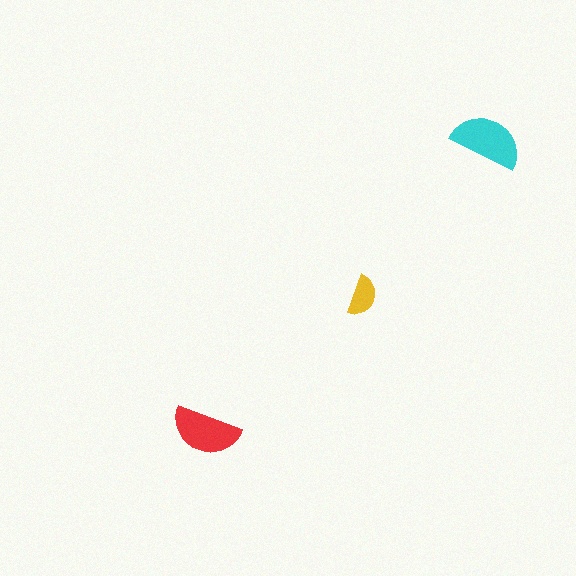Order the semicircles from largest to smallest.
the cyan one, the red one, the yellow one.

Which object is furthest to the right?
The cyan semicircle is rightmost.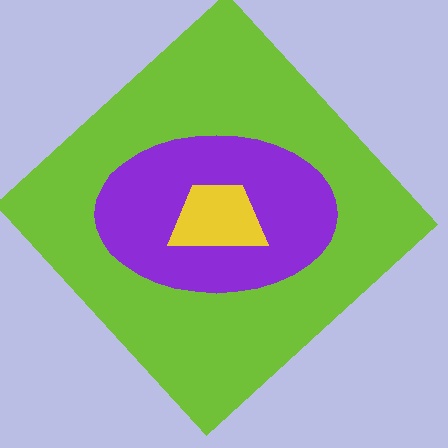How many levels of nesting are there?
3.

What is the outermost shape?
The lime diamond.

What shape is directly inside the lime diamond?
The purple ellipse.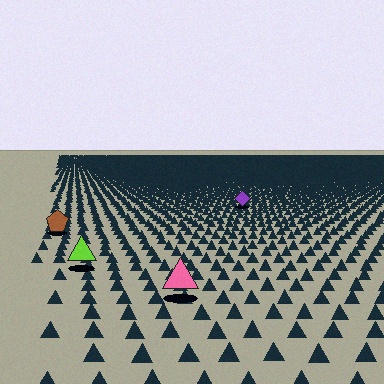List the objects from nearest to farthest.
From nearest to farthest: the pink triangle, the lime triangle, the brown pentagon, the purple diamond.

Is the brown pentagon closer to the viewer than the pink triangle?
No. The pink triangle is closer — you can tell from the texture gradient: the ground texture is coarser near it.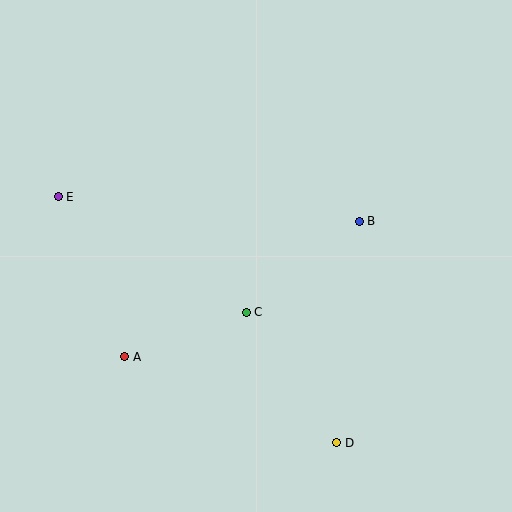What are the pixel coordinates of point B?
Point B is at (359, 221).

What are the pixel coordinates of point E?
Point E is at (58, 197).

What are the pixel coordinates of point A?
Point A is at (125, 357).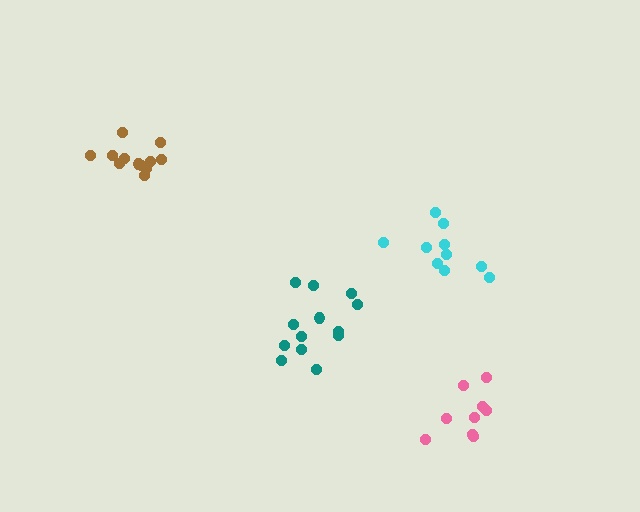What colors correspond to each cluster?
The clusters are colored: teal, pink, brown, cyan.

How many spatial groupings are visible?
There are 4 spatial groupings.